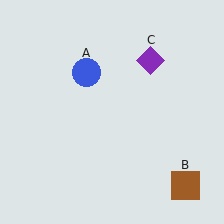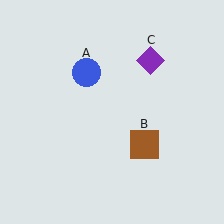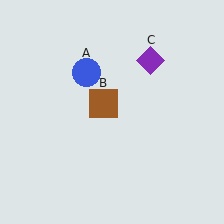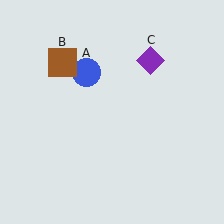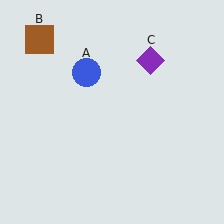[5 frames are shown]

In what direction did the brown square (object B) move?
The brown square (object B) moved up and to the left.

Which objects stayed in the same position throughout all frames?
Blue circle (object A) and purple diamond (object C) remained stationary.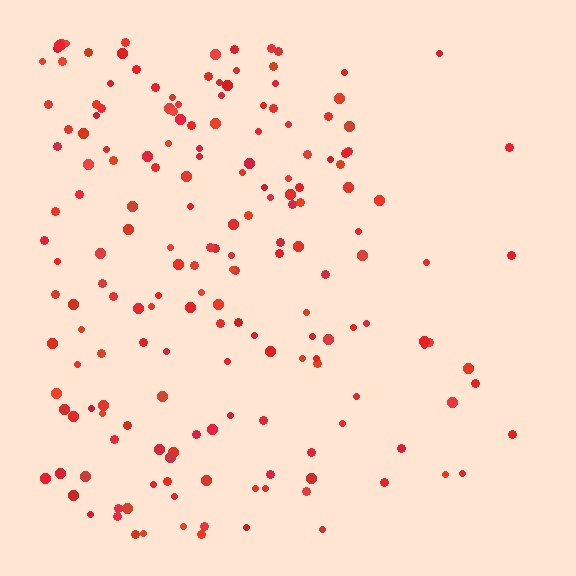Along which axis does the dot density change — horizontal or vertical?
Horizontal.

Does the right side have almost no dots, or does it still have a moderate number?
Still a moderate number, just noticeably fewer than the left.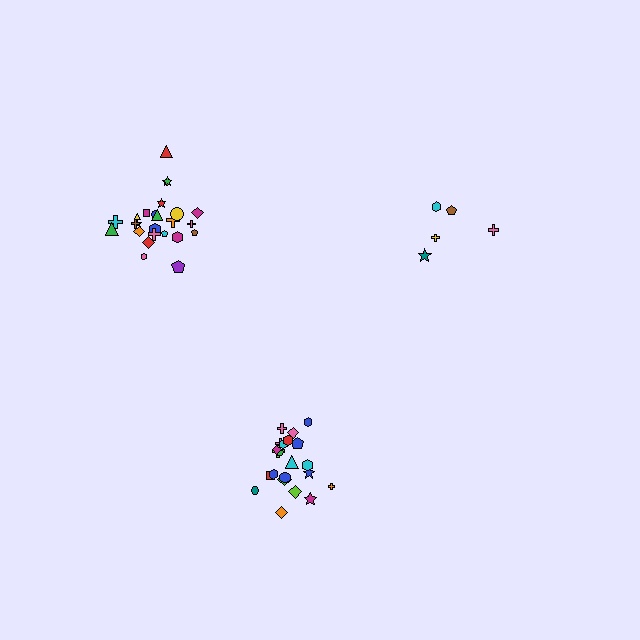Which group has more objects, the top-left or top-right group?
The top-left group.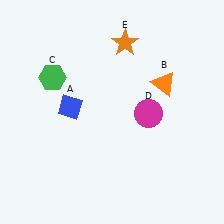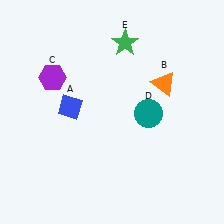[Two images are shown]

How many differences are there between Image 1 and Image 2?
There are 3 differences between the two images.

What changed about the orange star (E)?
In Image 1, E is orange. In Image 2, it changed to green.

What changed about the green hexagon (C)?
In Image 1, C is green. In Image 2, it changed to purple.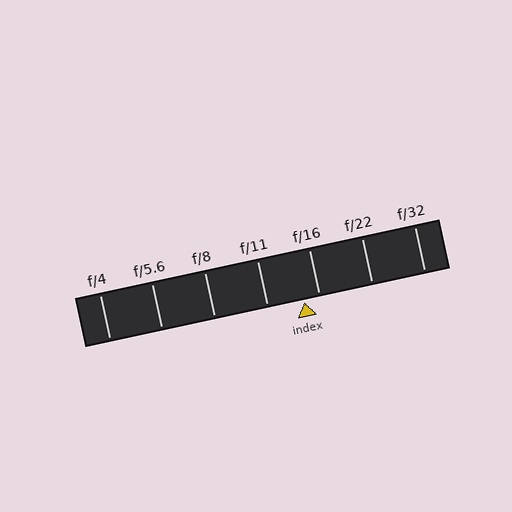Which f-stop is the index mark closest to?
The index mark is closest to f/16.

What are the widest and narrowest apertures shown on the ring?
The widest aperture shown is f/4 and the narrowest is f/32.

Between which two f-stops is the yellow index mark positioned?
The index mark is between f/11 and f/16.